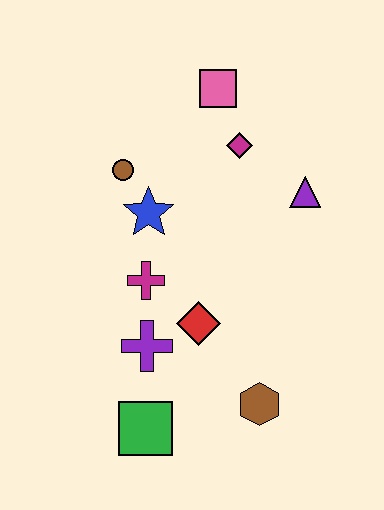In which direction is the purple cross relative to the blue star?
The purple cross is below the blue star.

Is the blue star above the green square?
Yes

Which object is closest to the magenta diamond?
The pink square is closest to the magenta diamond.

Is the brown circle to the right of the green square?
No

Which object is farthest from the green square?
The pink square is farthest from the green square.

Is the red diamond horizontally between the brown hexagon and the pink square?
No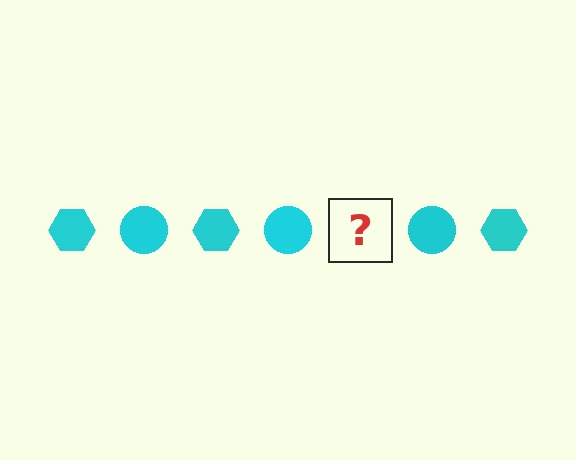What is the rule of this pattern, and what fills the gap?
The rule is that the pattern cycles through hexagon, circle shapes in cyan. The gap should be filled with a cyan hexagon.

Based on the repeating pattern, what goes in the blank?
The blank should be a cyan hexagon.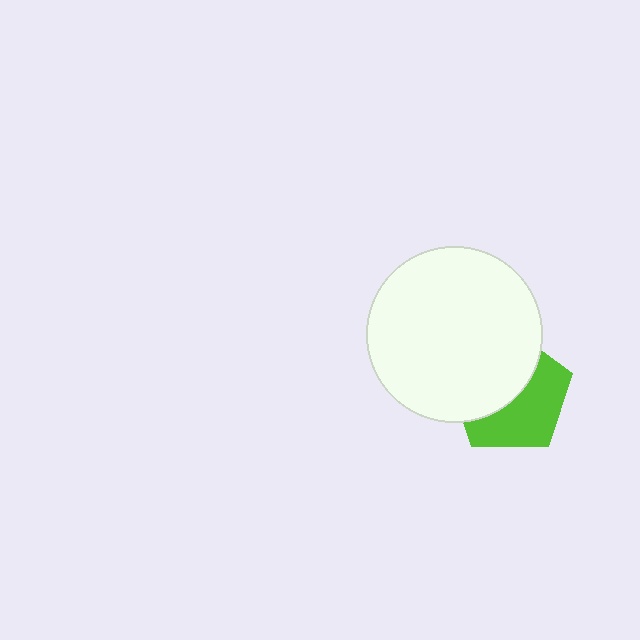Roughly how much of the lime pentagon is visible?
About half of it is visible (roughly 50%).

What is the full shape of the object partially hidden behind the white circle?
The partially hidden object is a lime pentagon.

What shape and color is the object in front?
The object in front is a white circle.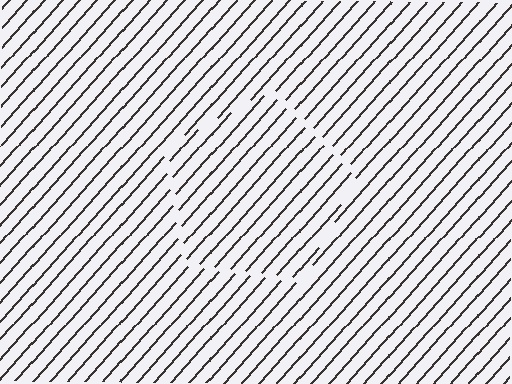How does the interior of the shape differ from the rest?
The interior of the shape contains the same grating, shifted by half a period — the contour is defined by the phase discontinuity where line-ends from the inner and outer gratings abut.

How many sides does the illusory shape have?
5 sides — the line-ends trace a pentagon.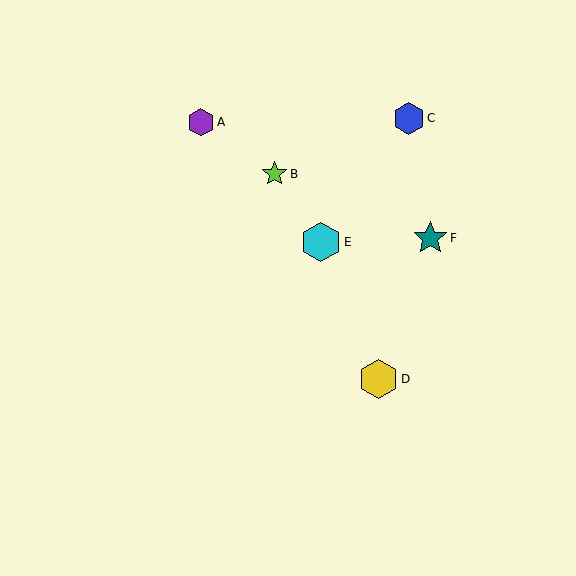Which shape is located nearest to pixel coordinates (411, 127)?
The blue hexagon (labeled C) at (409, 118) is nearest to that location.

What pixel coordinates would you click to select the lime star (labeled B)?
Click at (274, 174) to select the lime star B.